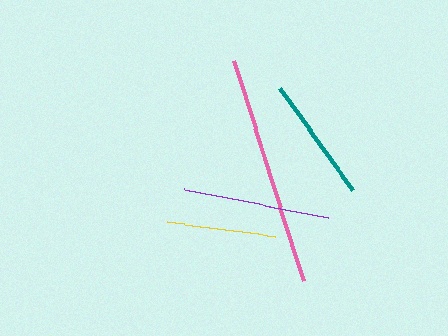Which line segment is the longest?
The pink line is the longest at approximately 231 pixels.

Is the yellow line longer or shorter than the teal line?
The teal line is longer than the yellow line.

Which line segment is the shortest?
The yellow line is the shortest at approximately 109 pixels.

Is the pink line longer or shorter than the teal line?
The pink line is longer than the teal line.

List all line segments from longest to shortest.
From longest to shortest: pink, purple, teal, yellow.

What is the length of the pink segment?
The pink segment is approximately 231 pixels long.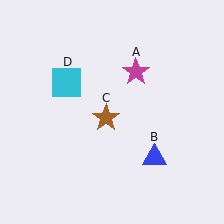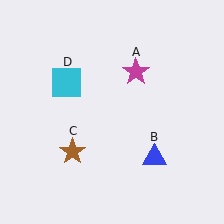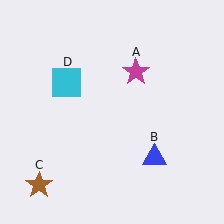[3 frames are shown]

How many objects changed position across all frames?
1 object changed position: brown star (object C).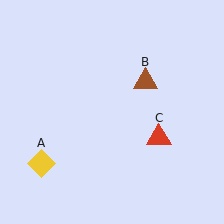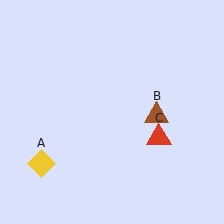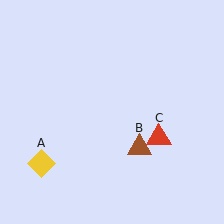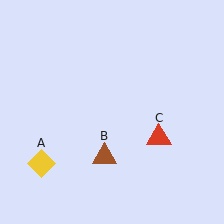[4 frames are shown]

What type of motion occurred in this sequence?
The brown triangle (object B) rotated clockwise around the center of the scene.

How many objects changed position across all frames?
1 object changed position: brown triangle (object B).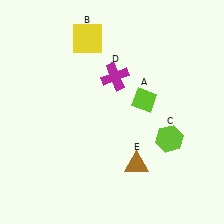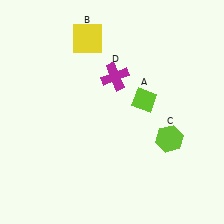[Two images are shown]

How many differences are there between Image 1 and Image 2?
There is 1 difference between the two images.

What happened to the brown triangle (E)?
The brown triangle (E) was removed in Image 2. It was in the bottom-right area of Image 1.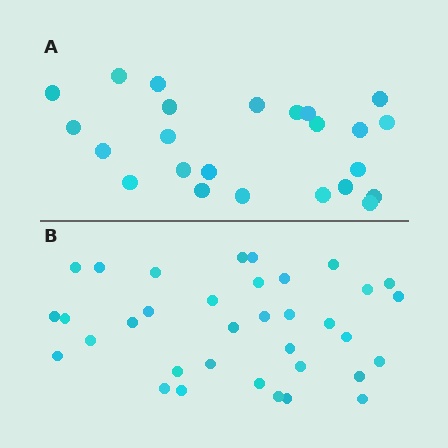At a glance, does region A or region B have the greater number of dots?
Region B (the bottom region) has more dots.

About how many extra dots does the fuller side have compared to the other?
Region B has roughly 12 or so more dots than region A.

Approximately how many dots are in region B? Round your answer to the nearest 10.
About 40 dots. (The exact count is 35, which rounds to 40.)